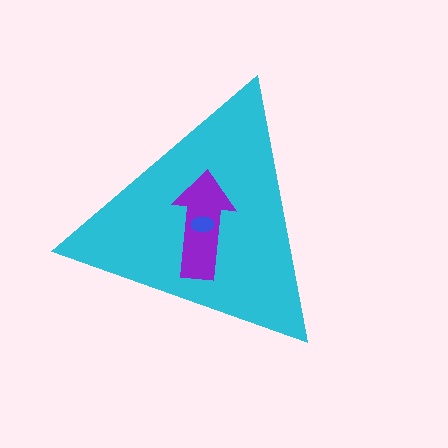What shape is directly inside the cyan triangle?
The purple arrow.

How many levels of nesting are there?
3.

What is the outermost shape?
The cyan triangle.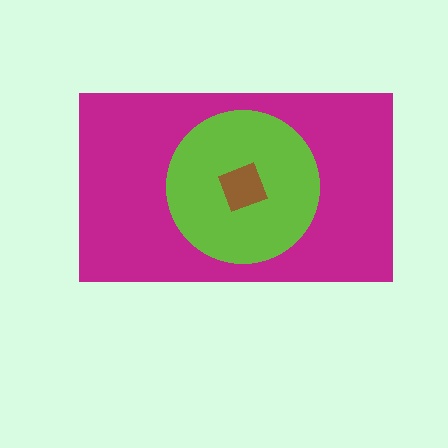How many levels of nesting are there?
3.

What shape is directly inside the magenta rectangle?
The lime circle.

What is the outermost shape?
The magenta rectangle.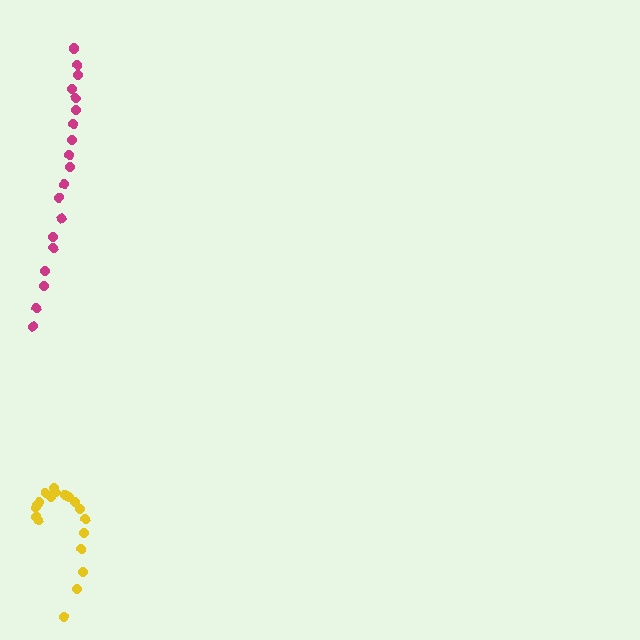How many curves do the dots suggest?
There are 2 distinct paths.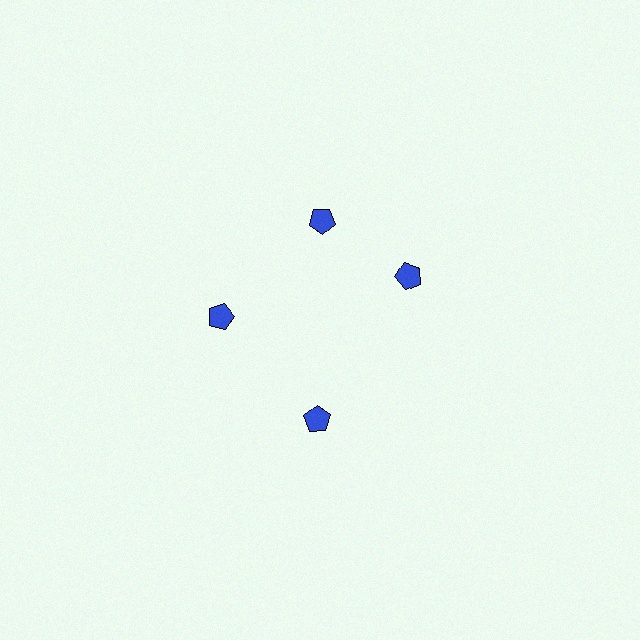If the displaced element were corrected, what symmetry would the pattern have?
It would have 4-fold rotational symmetry — the pattern would map onto itself every 90 degrees.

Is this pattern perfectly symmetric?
No. The 4 blue pentagons are arranged in a ring, but one element near the 3 o'clock position is rotated out of alignment along the ring, breaking the 4-fold rotational symmetry.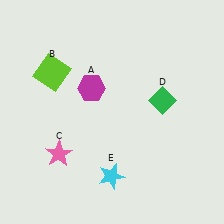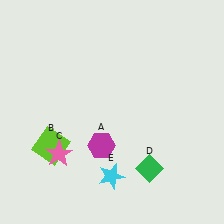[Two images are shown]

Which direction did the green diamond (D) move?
The green diamond (D) moved down.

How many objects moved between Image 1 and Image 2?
3 objects moved between the two images.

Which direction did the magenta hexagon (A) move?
The magenta hexagon (A) moved down.